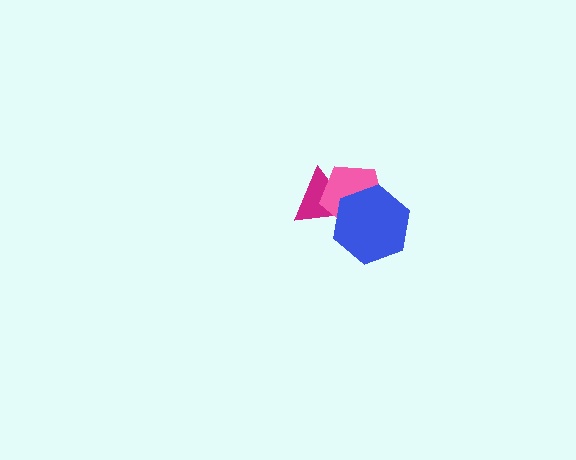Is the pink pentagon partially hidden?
Yes, it is partially covered by another shape.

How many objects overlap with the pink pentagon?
2 objects overlap with the pink pentagon.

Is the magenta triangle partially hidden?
Yes, it is partially covered by another shape.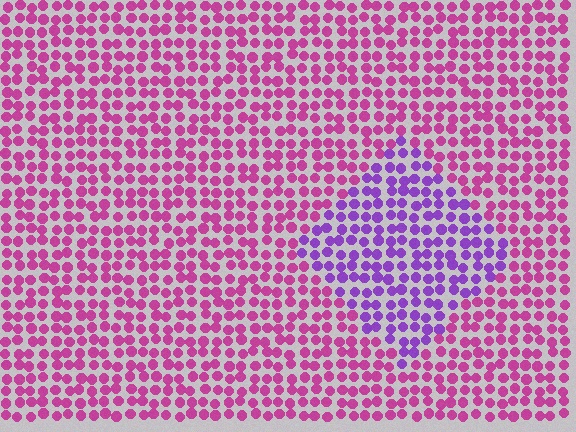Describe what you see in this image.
The image is filled with small magenta elements in a uniform arrangement. A diamond-shaped region is visible where the elements are tinted to a slightly different hue, forming a subtle color boundary.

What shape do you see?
I see a diamond.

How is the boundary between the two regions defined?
The boundary is defined purely by a slight shift in hue (about 43 degrees). Spacing, size, and orientation are identical on both sides.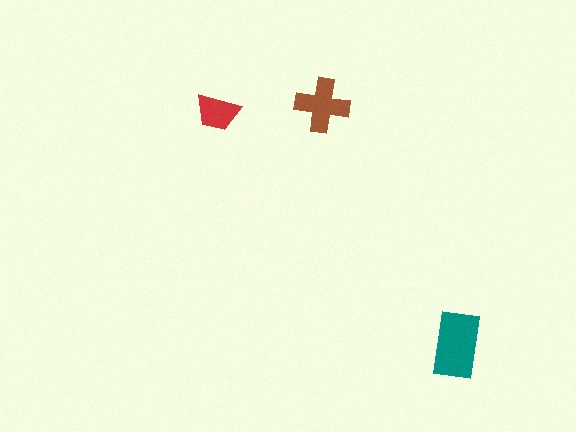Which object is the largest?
The teal rectangle.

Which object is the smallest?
The red trapezoid.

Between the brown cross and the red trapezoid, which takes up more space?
The brown cross.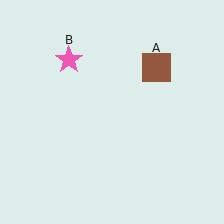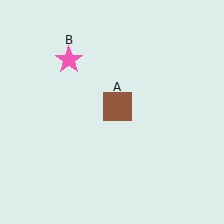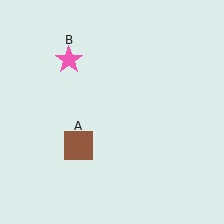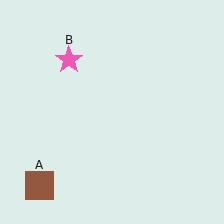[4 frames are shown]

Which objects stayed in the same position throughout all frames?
Pink star (object B) remained stationary.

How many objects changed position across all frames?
1 object changed position: brown square (object A).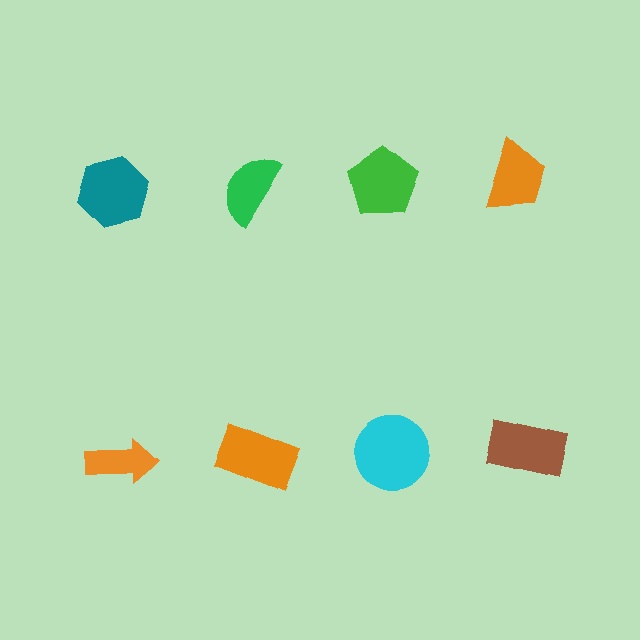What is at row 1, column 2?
A green semicircle.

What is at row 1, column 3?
A green pentagon.